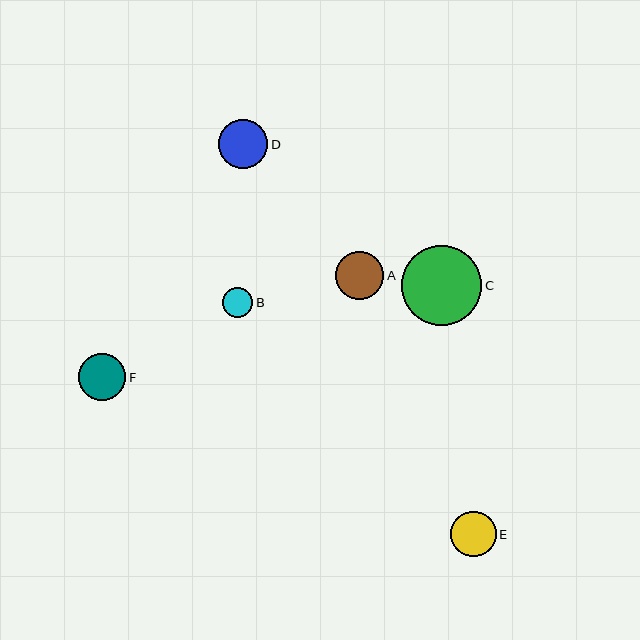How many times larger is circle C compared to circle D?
Circle C is approximately 1.6 times the size of circle D.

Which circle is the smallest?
Circle B is the smallest with a size of approximately 30 pixels.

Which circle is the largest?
Circle C is the largest with a size of approximately 80 pixels.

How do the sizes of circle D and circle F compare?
Circle D and circle F are approximately the same size.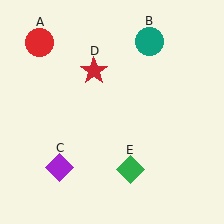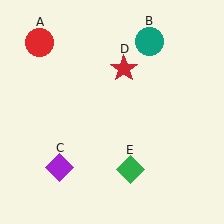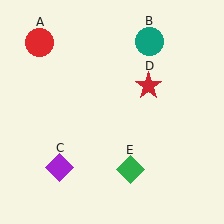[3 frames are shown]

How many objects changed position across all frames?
1 object changed position: red star (object D).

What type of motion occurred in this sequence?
The red star (object D) rotated clockwise around the center of the scene.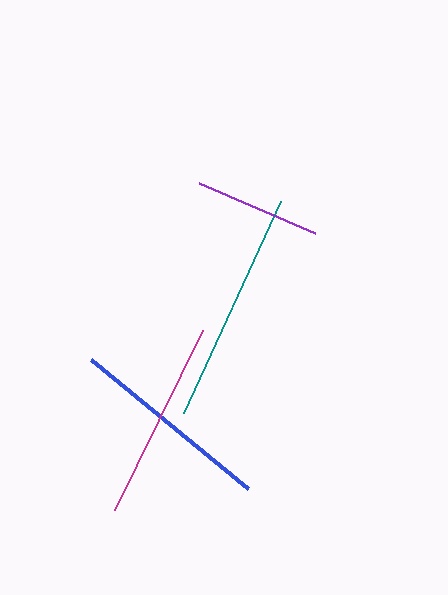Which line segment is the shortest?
The purple line is the shortest at approximately 126 pixels.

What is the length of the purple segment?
The purple segment is approximately 126 pixels long.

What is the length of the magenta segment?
The magenta segment is approximately 201 pixels long.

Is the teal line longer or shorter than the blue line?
The teal line is longer than the blue line.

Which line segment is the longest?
The teal line is the longest at approximately 234 pixels.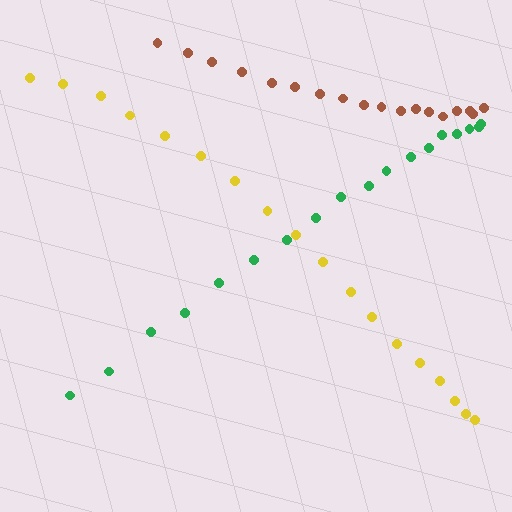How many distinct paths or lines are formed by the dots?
There are 3 distinct paths.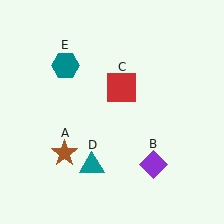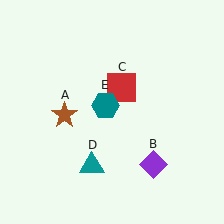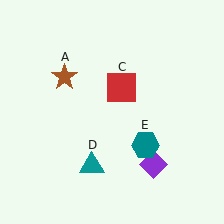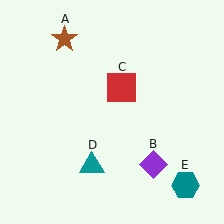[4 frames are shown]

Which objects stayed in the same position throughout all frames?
Purple diamond (object B) and red square (object C) and teal triangle (object D) remained stationary.